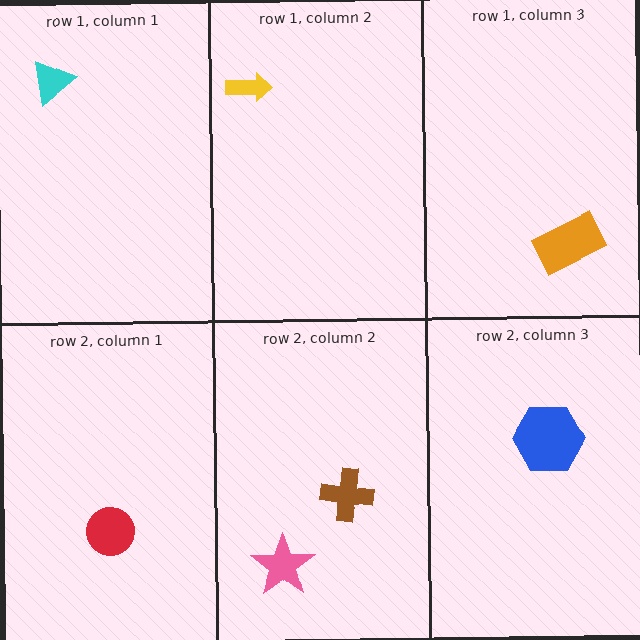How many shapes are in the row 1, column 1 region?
1.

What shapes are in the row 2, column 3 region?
The blue hexagon.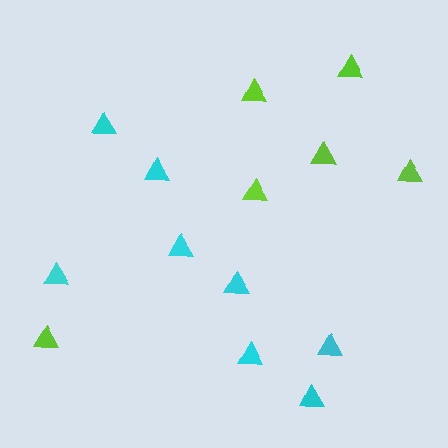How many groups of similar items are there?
There are 2 groups: one group of lime triangles (6) and one group of cyan triangles (8).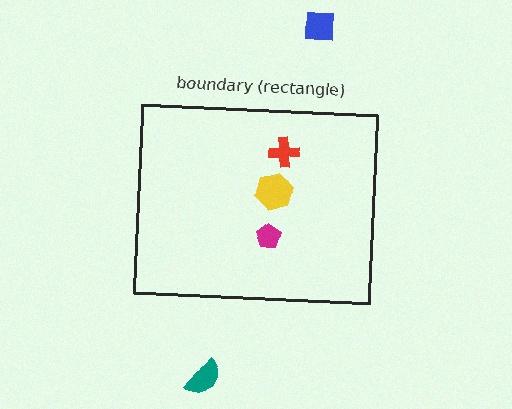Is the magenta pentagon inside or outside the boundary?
Inside.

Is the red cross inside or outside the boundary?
Inside.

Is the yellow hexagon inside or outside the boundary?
Inside.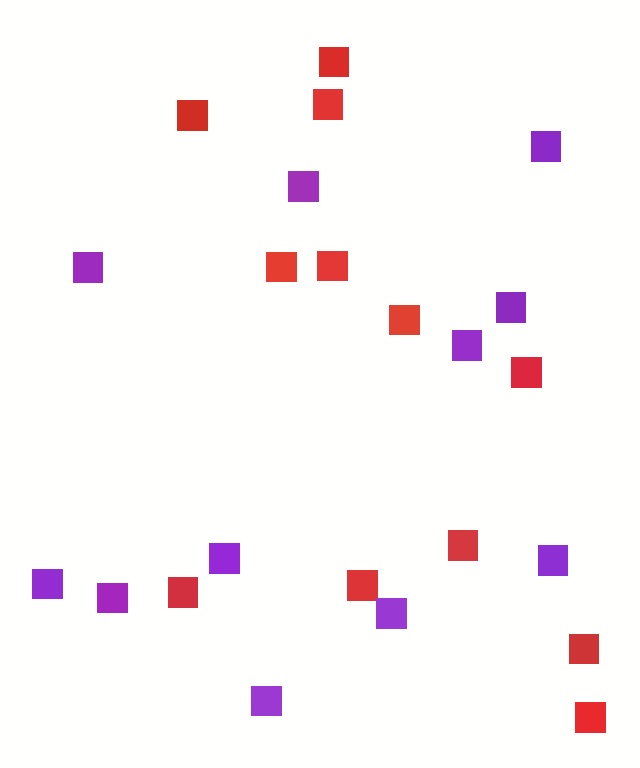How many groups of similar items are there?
There are 2 groups: one group of red squares (12) and one group of purple squares (11).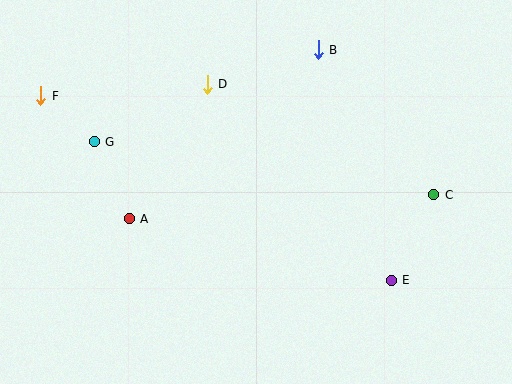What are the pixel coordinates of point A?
Point A is at (129, 219).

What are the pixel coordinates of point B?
Point B is at (318, 50).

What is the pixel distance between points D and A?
The distance between D and A is 155 pixels.